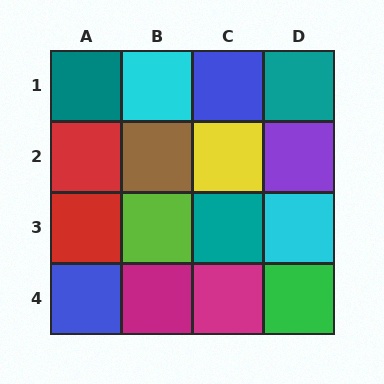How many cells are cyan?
2 cells are cyan.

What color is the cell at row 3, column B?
Lime.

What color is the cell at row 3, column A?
Red.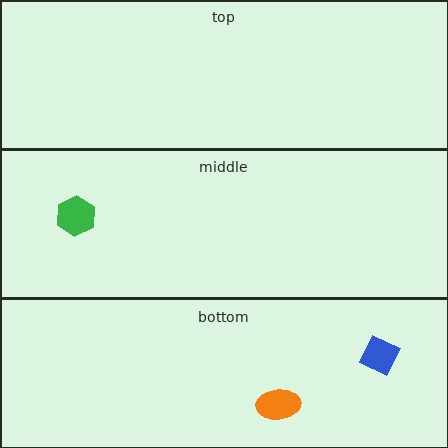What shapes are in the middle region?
The green hexagon.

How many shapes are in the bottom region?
2.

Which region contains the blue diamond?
The bottom region.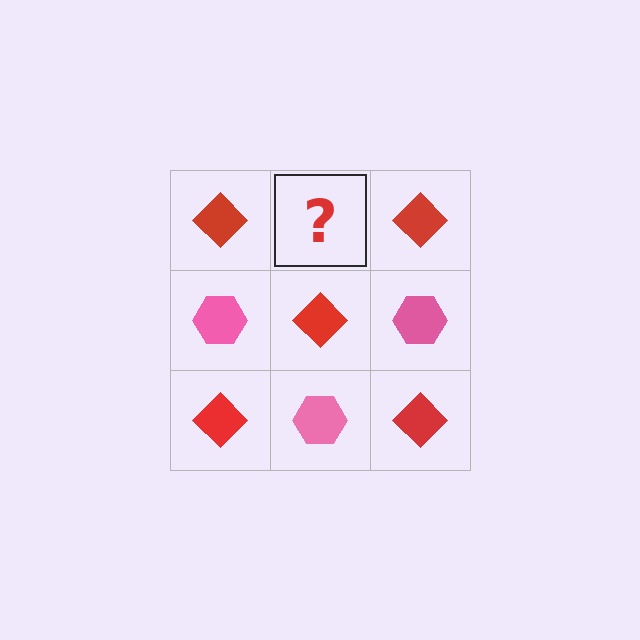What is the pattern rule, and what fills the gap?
The rule is that it alternates red diamond and pink hexagon in a checkerboard pattern. The gap should be filled with a pink hexagon.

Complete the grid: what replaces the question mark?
The question mark should be replaced with a pink hexagon.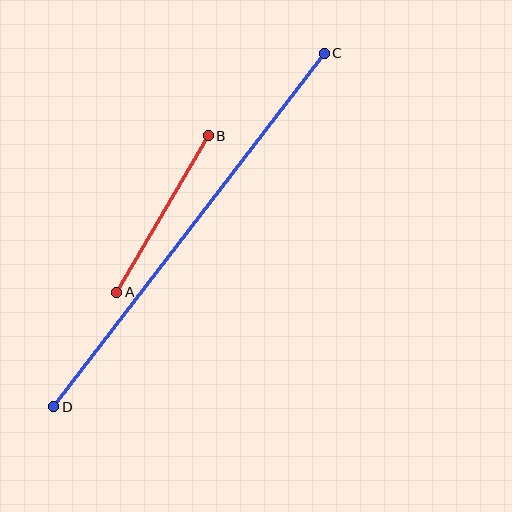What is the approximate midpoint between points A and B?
The midpoint is at approximately (162, 214) pixels.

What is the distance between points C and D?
The distance is approximately 445 pixels.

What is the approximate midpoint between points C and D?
The midpoint is at approximately (189, 230) pixels.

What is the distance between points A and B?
The distance is approximately 181 pixels.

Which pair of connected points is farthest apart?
Points C and D are farthest apart.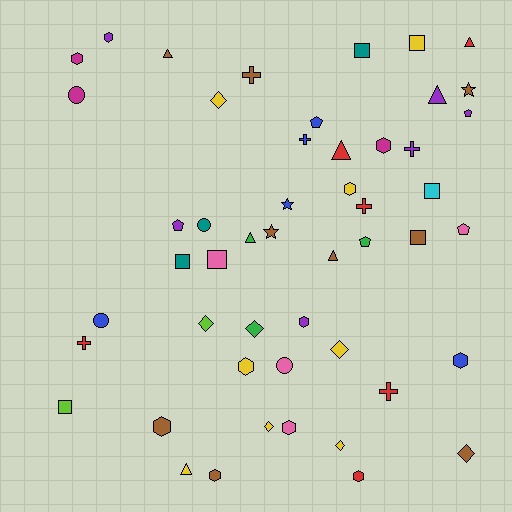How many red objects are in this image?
There are 6 red objects.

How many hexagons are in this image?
There are 11 hexagons.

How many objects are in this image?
There are 50 objects.